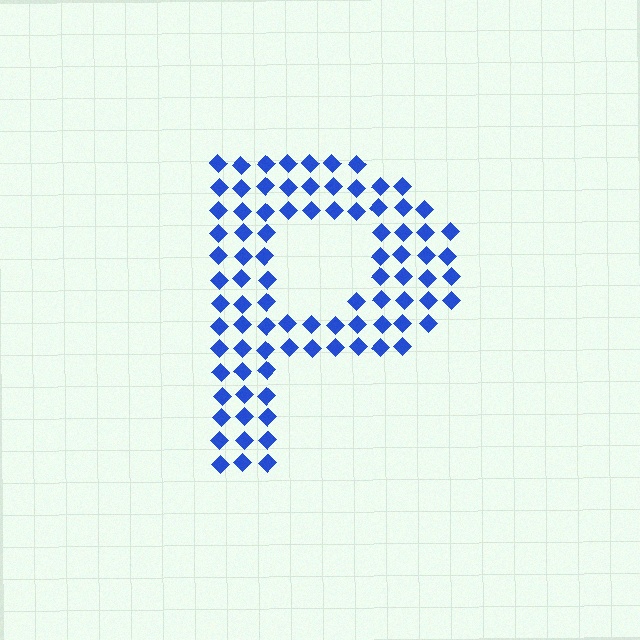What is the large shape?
The large shape is the letter P.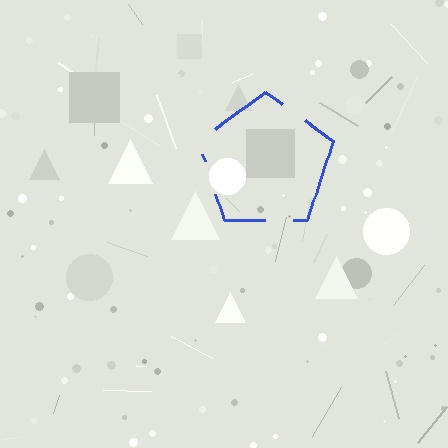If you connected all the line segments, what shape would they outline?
They would outline a pentagon.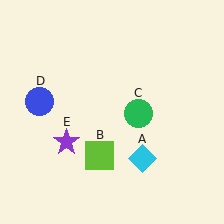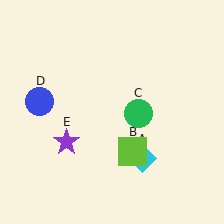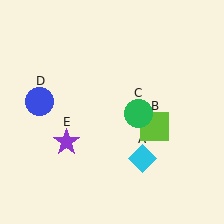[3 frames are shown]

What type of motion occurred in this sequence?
The lime square (object B) rotated counterclockwise around the center of the scene.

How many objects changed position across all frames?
1 object changed position: lime square (object B).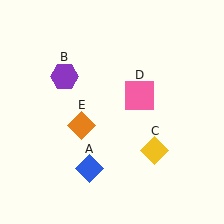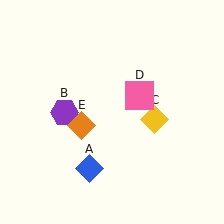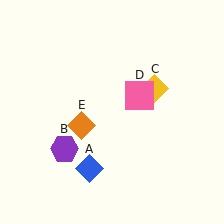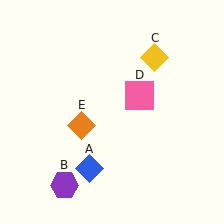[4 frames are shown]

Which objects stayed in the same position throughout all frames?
Blue diamond (object A) and pink square (object D) and orange diamond (object E) remained stationary.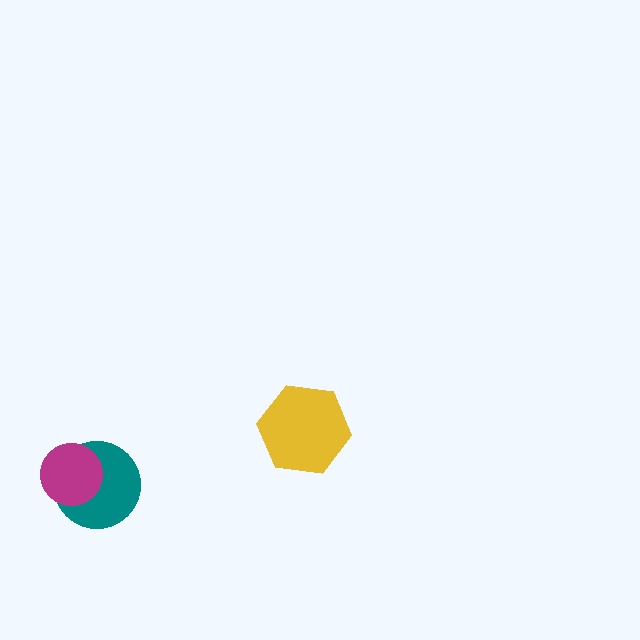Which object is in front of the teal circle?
The magenta circle is in front of the teal circle.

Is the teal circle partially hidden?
Yes, it is partially covered by another shape.